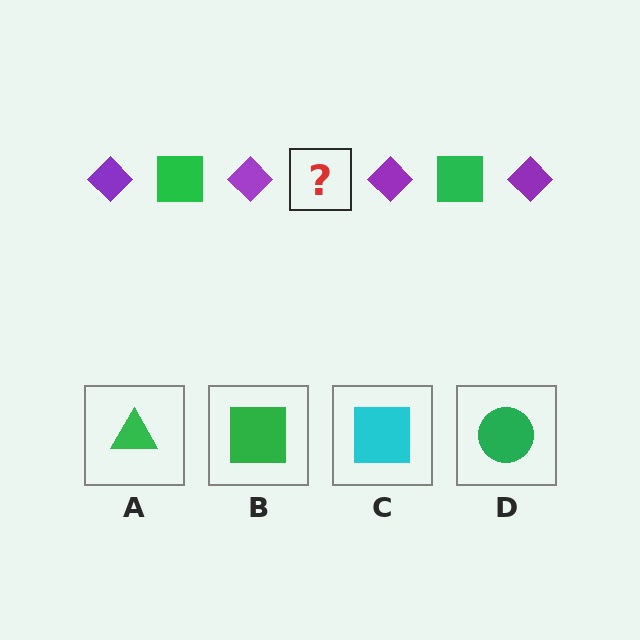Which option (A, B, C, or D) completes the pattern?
B.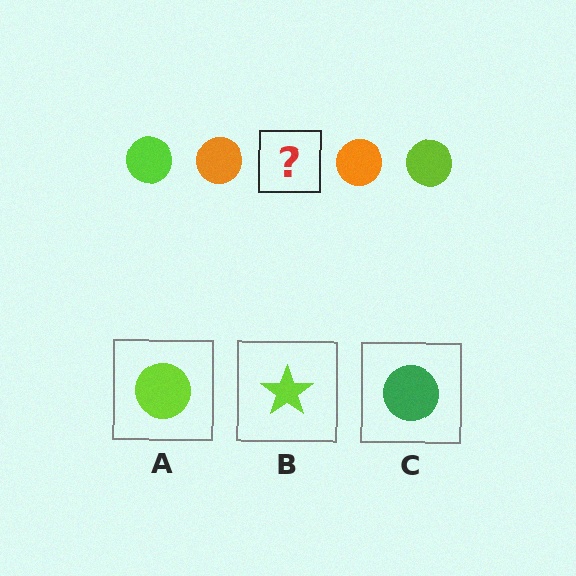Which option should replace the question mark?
Option A.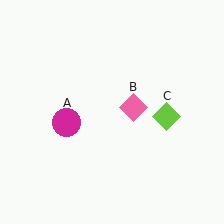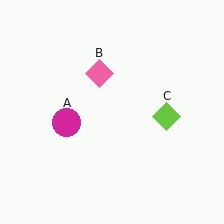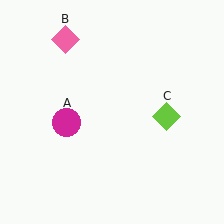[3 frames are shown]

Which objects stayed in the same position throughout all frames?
Magenta circle (object A) and lime diamond (object C) remained stationary.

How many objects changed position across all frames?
1 object changed position: pink diamond (object B).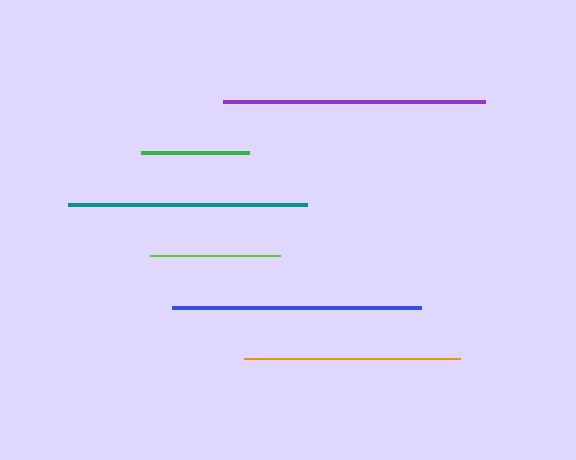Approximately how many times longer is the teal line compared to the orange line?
The teal line is approximately 1.1 times the length of the orange line.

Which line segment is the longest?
The purple line is the longest at approximately 262 pixels.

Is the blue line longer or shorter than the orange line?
The blue line is longer than the orange line.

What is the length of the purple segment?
The purple segment is approximately 262 pixels long.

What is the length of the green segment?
The green segment is approximately 108 pixels long.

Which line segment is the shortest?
The green line is the shortest at approximately 108 pixels.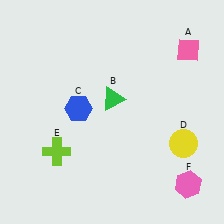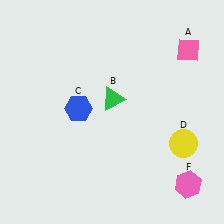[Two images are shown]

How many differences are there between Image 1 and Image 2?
There is 1 difference between the two images.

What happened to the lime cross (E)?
The lime cross (E) was removed in Image 2. It was in the bottom-left area of Image 1.